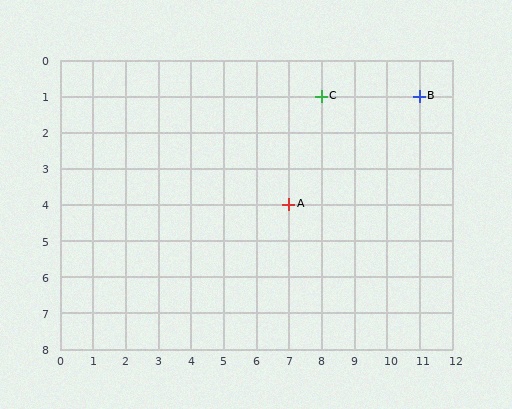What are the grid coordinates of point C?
Point C is at grid coordinates (8, 1).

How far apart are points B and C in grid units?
Points B and C are 3 columns apart.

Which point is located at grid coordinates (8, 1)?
Point C is at (8, 1).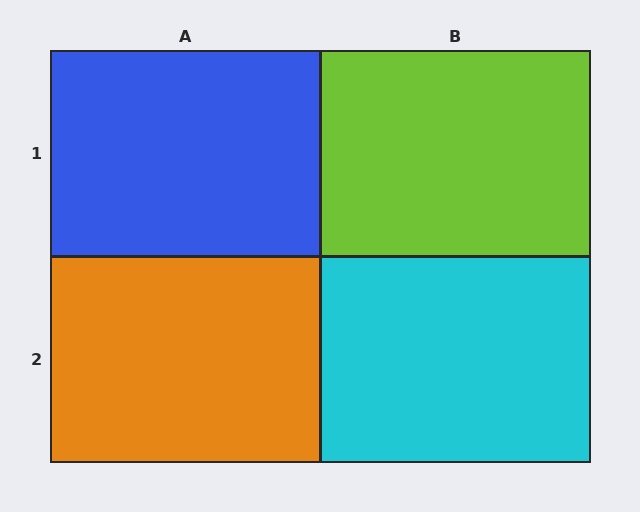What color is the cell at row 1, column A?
Blue.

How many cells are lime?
1 cell is lime.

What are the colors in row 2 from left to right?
Orange, cyan.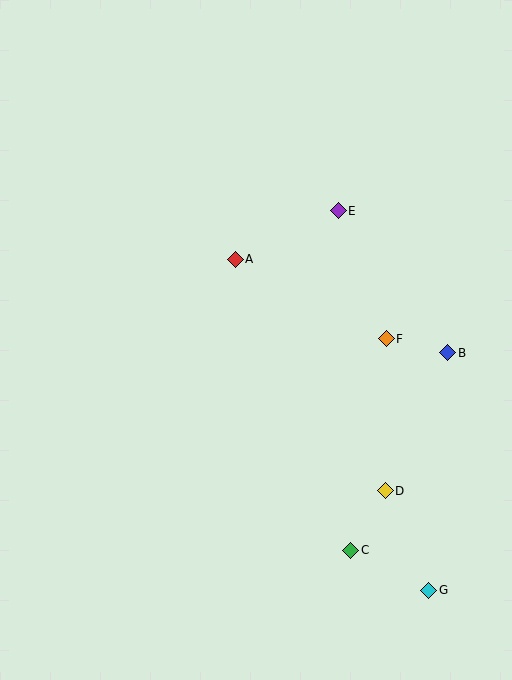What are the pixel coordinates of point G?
Point G is at (429, 590).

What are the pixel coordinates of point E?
Point E is at (338, 211).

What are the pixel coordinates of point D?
Point D is at (385, 491).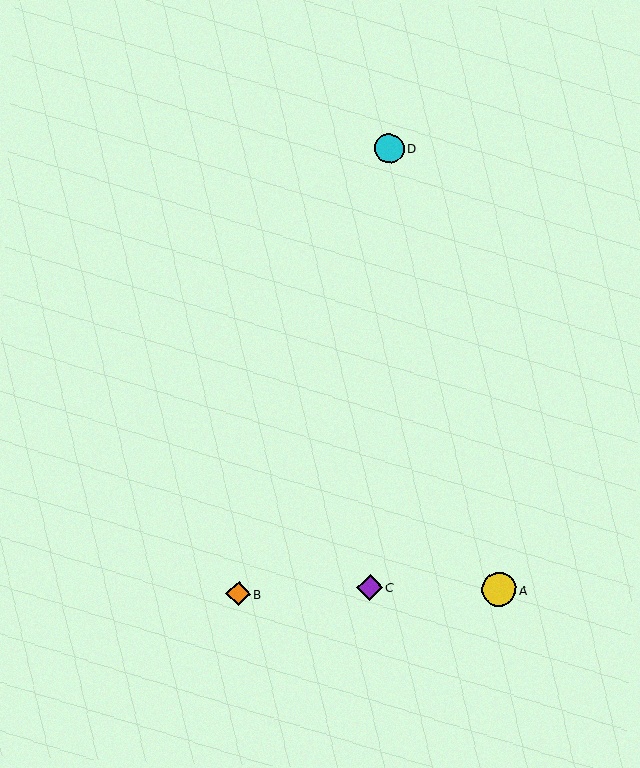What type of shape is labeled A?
Shape A is a yellow circle.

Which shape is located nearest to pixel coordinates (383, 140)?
The cyan circle (labeled D) at (389, 148) is nearest to that location.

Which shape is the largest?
The yellow circle (labeled A) is the largest.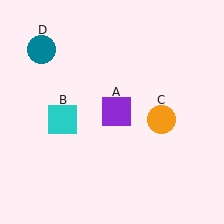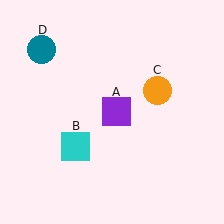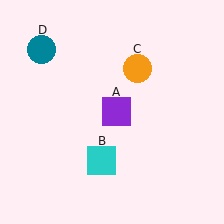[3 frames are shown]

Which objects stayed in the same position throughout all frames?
Purple square (object A) and teal circle (object D) remained stationary.